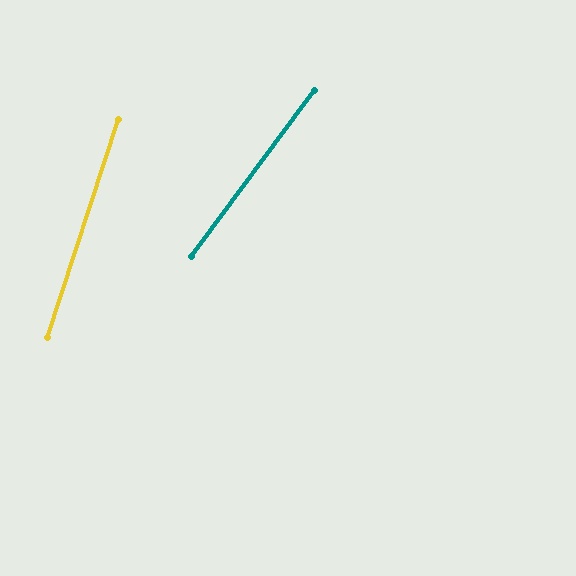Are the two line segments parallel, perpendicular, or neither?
Neither parallel nor perpendicular — they differ by about 18°.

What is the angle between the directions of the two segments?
Approximately 18 degrees.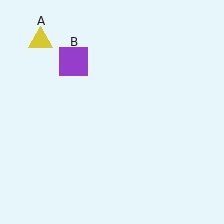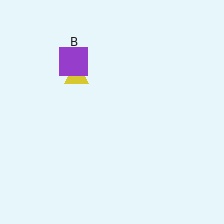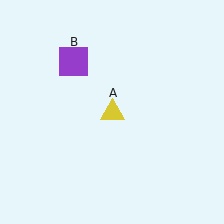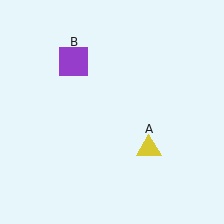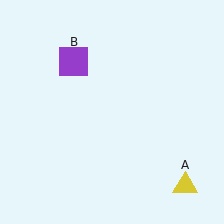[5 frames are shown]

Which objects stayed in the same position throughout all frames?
Purple square (object B) remained stationary.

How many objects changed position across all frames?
1 object changed position: yellow triangle (object A).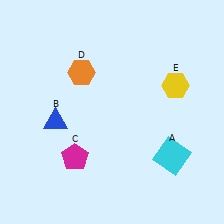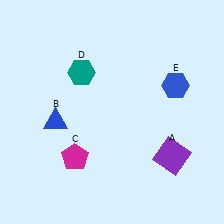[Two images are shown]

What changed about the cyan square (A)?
In Image 1, A is cyan. In Image 2, it changed to purple.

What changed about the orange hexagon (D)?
In Image 1, D is orange. In Image 2, it changed to teal.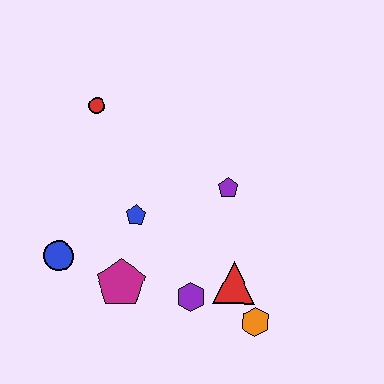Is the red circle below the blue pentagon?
No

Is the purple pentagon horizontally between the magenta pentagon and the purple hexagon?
No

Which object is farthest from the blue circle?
The orange hexagon is farthest from the blue circle.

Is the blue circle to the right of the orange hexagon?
No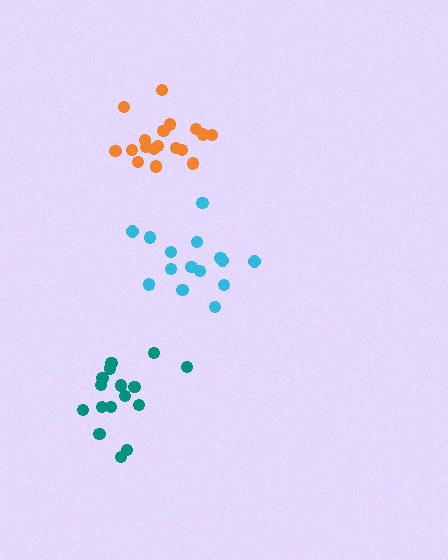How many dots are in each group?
Group 1: 15 dots, Group 2: 16 dots, Group 3: 18 dots (49 total).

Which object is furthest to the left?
The teal cluster is leftmost.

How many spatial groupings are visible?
There are 3 spatial groupings.